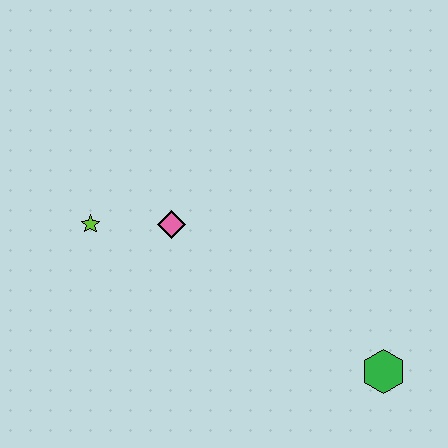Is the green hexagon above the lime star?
No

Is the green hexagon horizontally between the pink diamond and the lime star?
No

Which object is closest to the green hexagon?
The pink diamond is closest to the green hexagon.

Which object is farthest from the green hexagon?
The lime star is farthest from the green hexagon.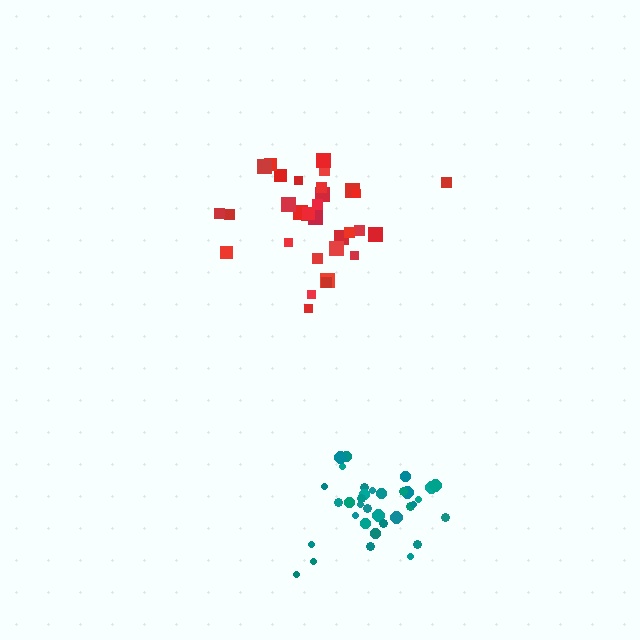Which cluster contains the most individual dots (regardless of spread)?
Teal (34).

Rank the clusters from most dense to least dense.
teal, red.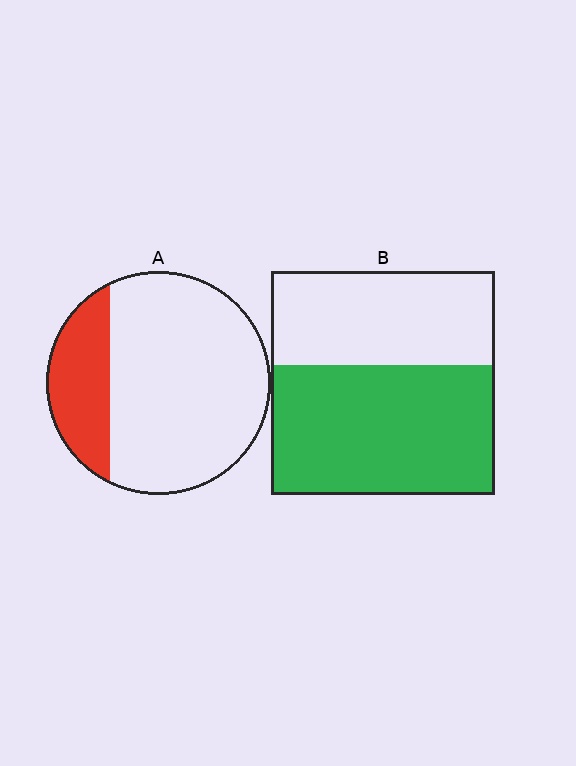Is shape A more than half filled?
No.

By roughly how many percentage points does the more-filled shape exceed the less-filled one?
By roughly 35 percentage points (B over A).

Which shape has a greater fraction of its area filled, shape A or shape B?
Shape B.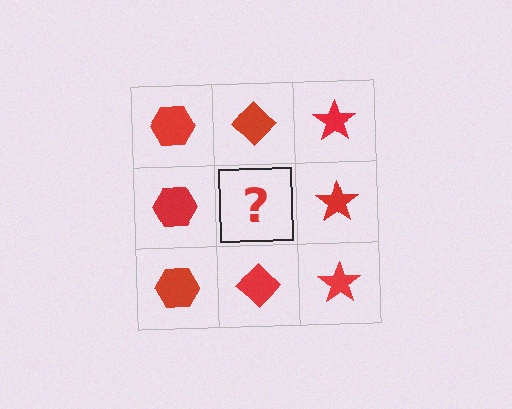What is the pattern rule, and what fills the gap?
The rule is that each column has a consistent shape. The gap should be filled with a red diamond.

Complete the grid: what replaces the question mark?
The question mark should be replaced with a red diamond.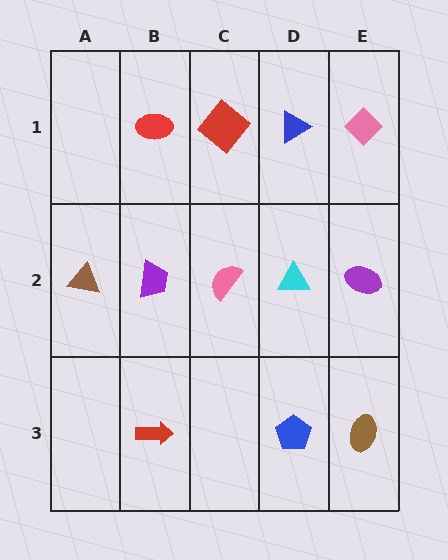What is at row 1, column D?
A blue triangle.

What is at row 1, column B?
A red ellipse.